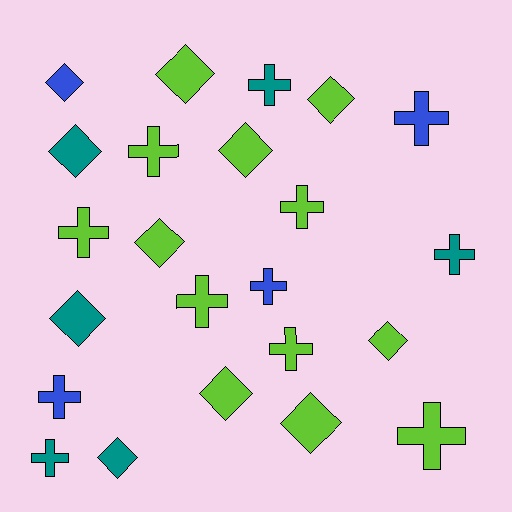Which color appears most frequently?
Lime, with 13 objects.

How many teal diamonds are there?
There are 3 teal diamonds.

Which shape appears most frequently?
Cross, with 12 objects.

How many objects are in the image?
There are 23 objects.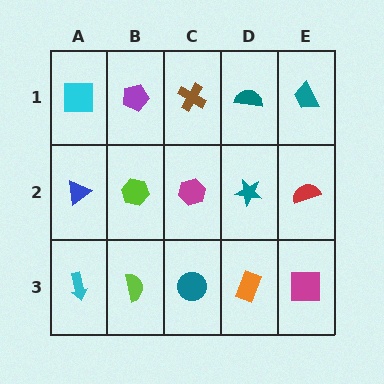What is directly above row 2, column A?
A cyan square.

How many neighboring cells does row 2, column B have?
4.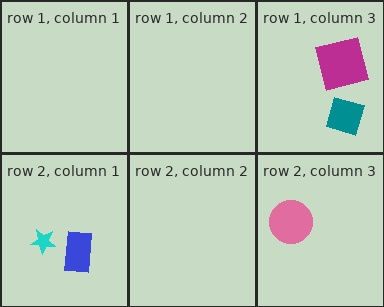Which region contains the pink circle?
The row 2, column 3 region.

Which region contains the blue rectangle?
The row 2, column 1 region.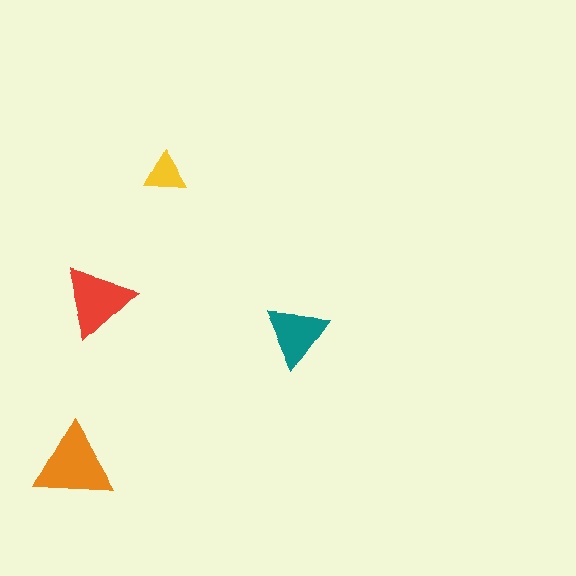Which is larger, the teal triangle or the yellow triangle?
The teal one.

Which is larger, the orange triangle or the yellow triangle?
The orange one.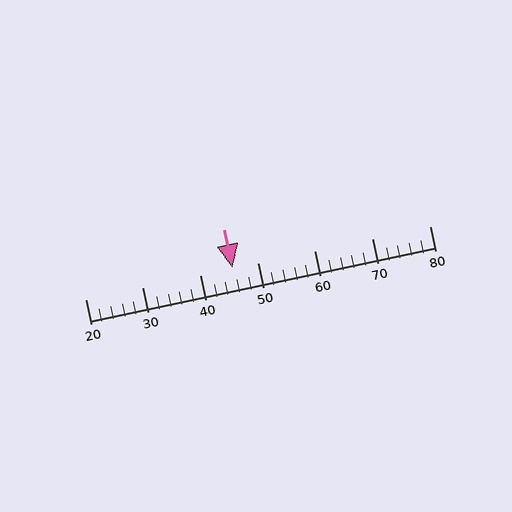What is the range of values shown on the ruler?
The ruler shows values from 20 to 80.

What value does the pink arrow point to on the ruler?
The pink arrow points to approximately 46.